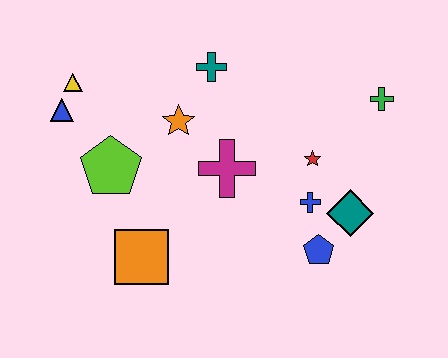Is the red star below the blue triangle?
Yes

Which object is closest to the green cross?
The red star is closest to the green cross.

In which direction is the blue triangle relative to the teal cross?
The blue triangle is to the left of the teal cross.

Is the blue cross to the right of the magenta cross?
Yes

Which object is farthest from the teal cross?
The blue pentagon is farthest from the teal cross.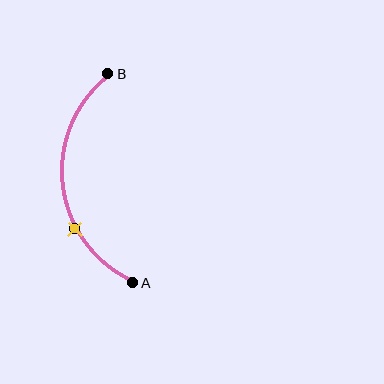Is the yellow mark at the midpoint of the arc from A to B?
No. The yellow mark lies on the arc but is closer to endpoint A. The arc midpoint would be at the point on the curve equidistant along the arc from both A and B.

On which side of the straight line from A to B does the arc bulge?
The arc bulges to the left of the straight line connecting A and B.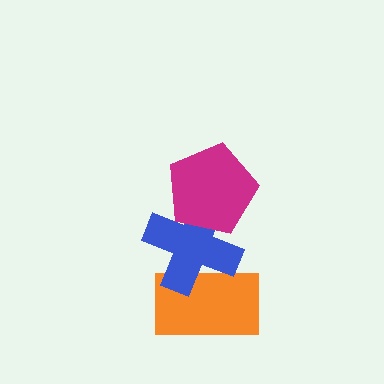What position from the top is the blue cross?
The blue cross is 2nd from the top.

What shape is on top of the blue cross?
The magenta pentagon is on top of the blue cross.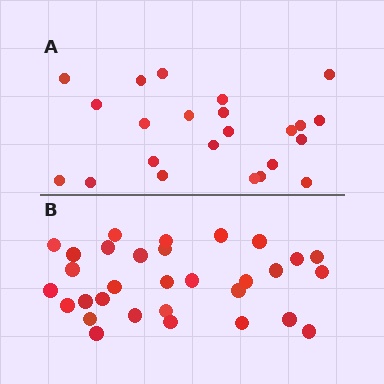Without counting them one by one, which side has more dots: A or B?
Region B (the bottom region) has more dots.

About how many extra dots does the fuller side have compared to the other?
Region B has roughly 8 or so more dots than region A.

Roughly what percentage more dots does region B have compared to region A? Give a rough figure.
About 35% more.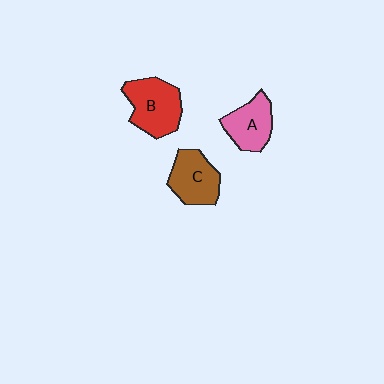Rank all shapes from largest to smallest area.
From largest to smallest: B (red), C (brown), A (pink).